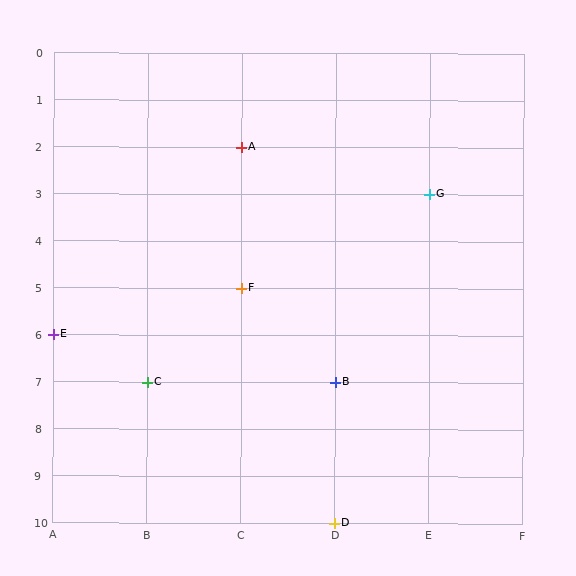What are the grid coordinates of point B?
Point B is at grid coordinates (D, 7).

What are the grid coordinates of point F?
Point F is at grid coordinates (C, 5).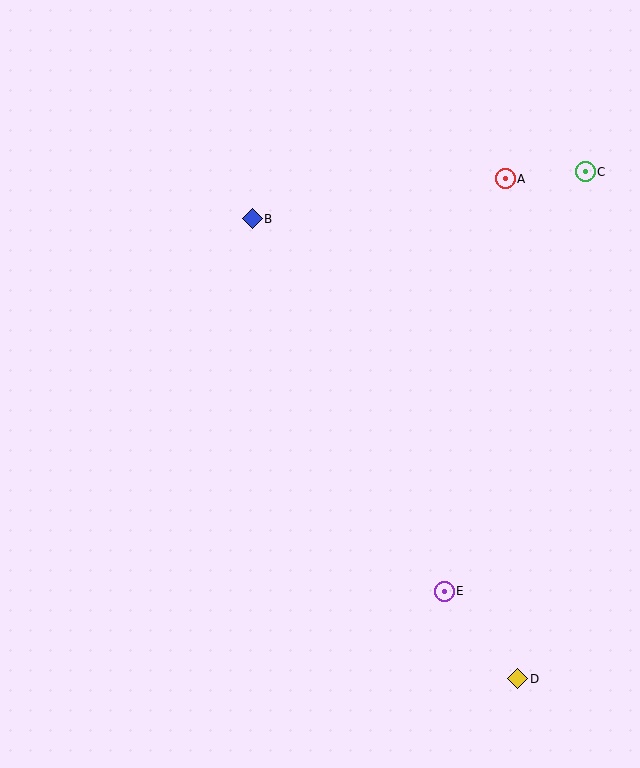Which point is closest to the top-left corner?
Point B is closest to the top-left corner.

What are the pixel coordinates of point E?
Point E is at (444, 591).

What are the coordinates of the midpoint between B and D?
The midpoint between B and D is at (385, 449).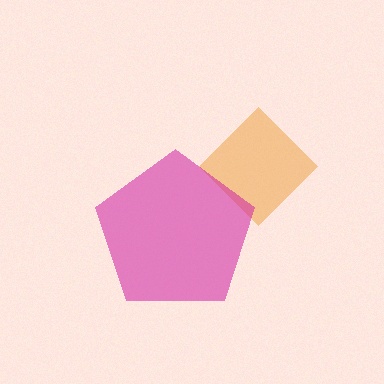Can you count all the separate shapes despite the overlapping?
Yes, there are 2 separate shapes.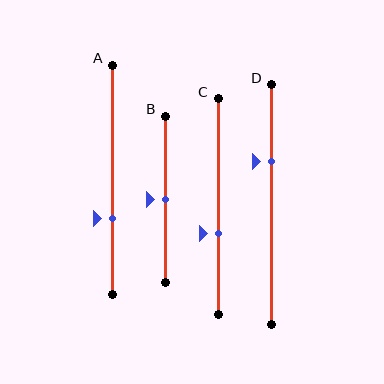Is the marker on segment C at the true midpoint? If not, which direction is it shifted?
No, the marker on segment C is shifted downward by about 13% of the segment length.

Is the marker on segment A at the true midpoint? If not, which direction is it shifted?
No, the marker on segment A is shifted downward by about 17% of the segment length.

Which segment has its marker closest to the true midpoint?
Segment B has its marker closest to the true midpoint.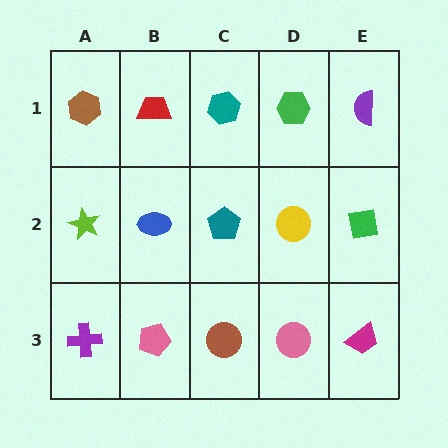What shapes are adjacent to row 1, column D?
A yellow circle (row 2, column D), a teal hexagon (row 1, column C), a purple semicircle (row 1, column E).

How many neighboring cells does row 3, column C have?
3.